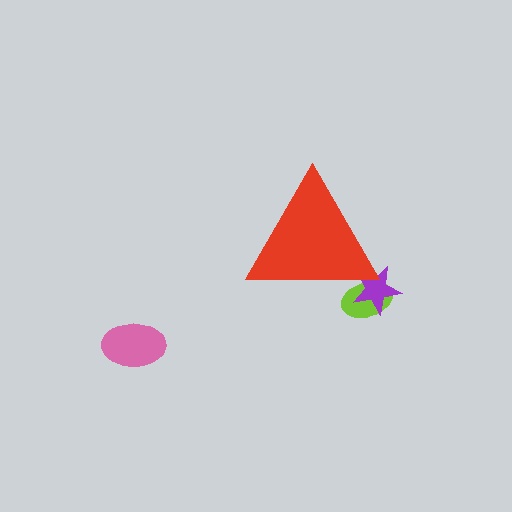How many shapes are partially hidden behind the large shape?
2 shapes are partially hidden.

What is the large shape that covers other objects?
A red triangle.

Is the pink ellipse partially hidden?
No, the pink ellipse is fully visible.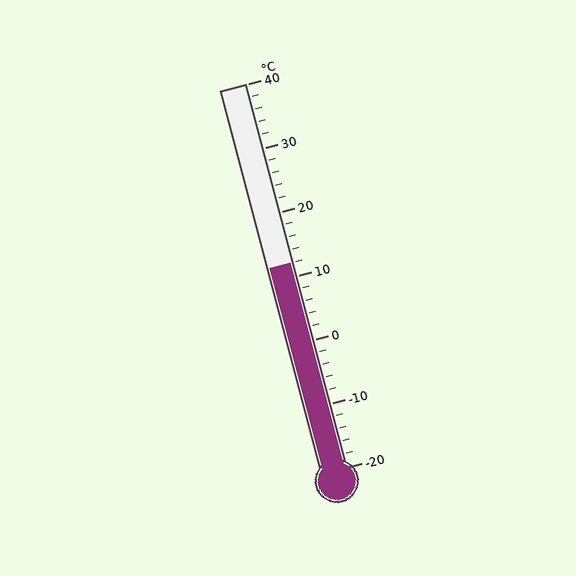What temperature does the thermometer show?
The thermometer shows approximately 12°C.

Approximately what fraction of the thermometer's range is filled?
The thermometer is filled to approximately 55% of its range.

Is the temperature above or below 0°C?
The temperature is above 0°C.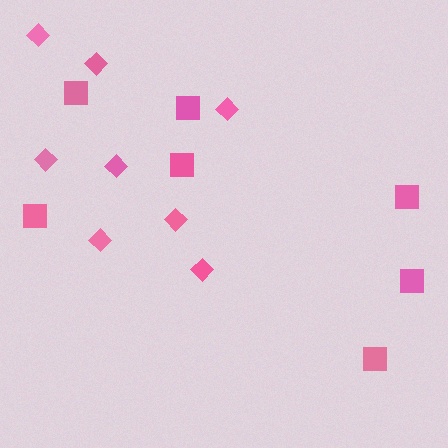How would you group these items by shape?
There are 2 groups: one group of diamonds (8) and one group of squares (7).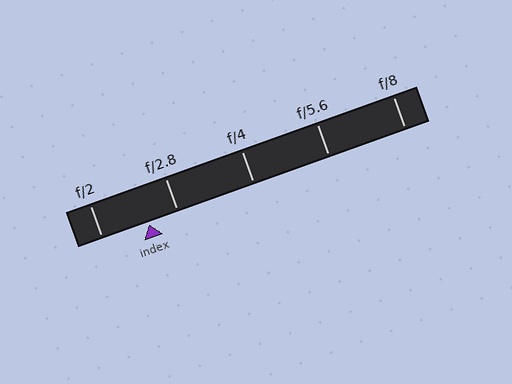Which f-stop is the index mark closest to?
The index mark is closest to f/2.8.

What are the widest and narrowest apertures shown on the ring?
The widest aperture shown is f/2 and the narrowest is f/8.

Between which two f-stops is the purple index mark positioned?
The index mark is between f/2 and f/2.8.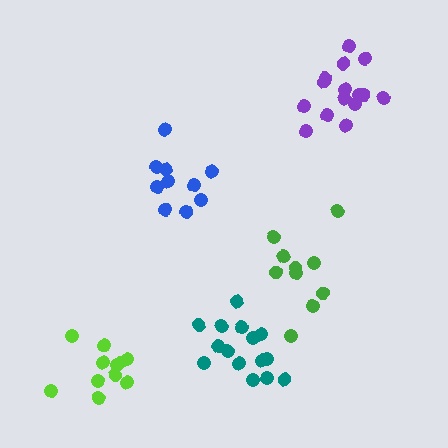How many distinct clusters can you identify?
There are 5 distinct clusters.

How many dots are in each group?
Group 1: 10 dots, Group 2: 15 dots, Group 3: 15 dots, Group 4: 10 dots, Group 5: 11 dots (61 total).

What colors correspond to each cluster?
The clusters are colored: green, purple, teal, blue, lime.